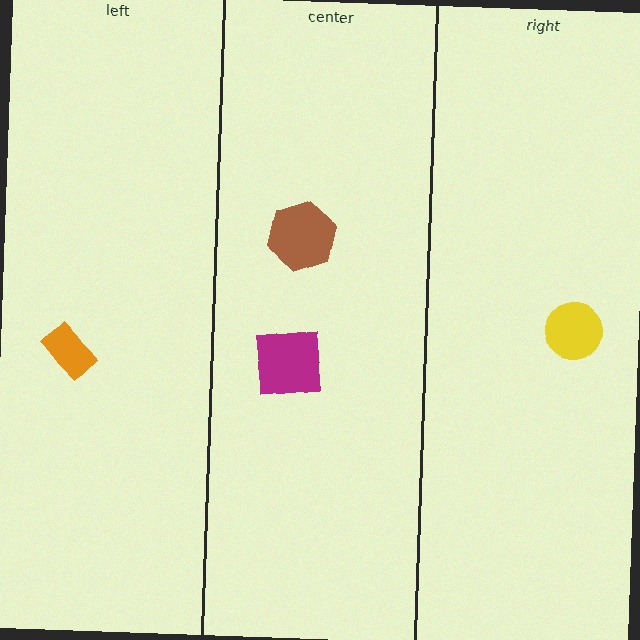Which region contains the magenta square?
The center region.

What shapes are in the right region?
The yellow circle.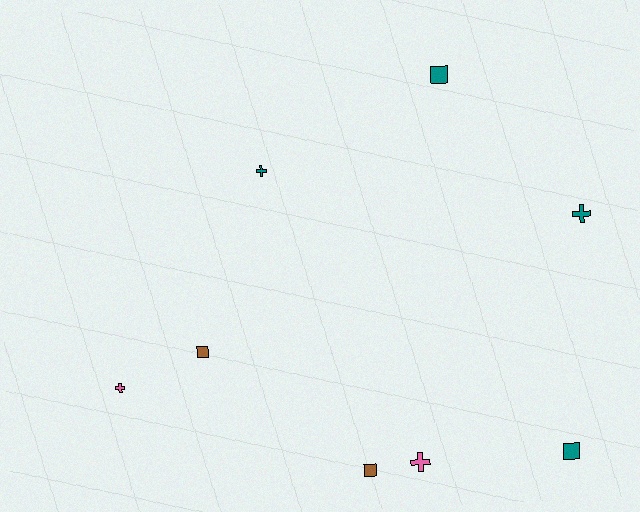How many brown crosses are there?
There are no brown crosses.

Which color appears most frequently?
Teal, with 4 objects.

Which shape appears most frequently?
Square, with 4 objects.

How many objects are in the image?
There are 8 objects.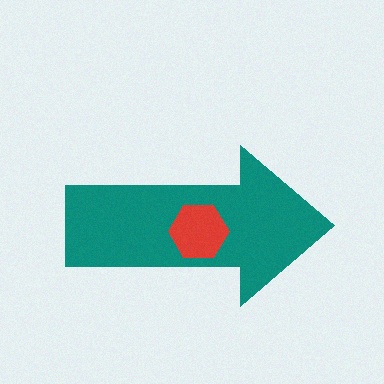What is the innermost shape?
The red hexagon.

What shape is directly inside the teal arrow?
The red hexagon.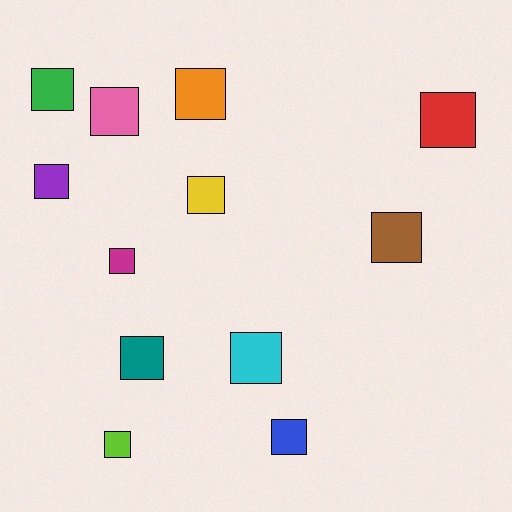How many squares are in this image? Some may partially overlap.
There are 12 squares.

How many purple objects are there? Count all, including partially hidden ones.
There is 1 purple object.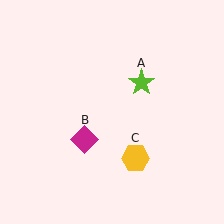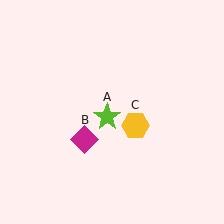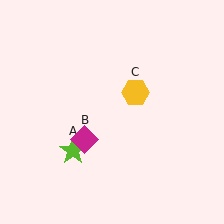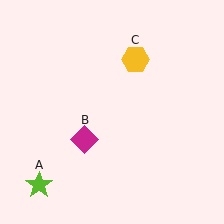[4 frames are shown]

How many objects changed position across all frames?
2 objects changed position: lime star (object A), yellow hexagon (object C).